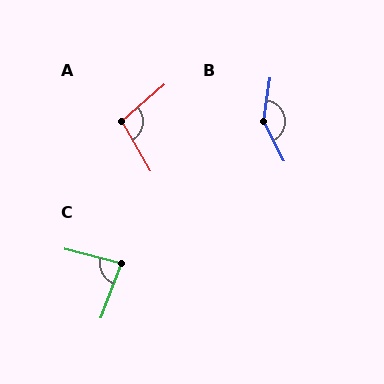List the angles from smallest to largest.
C (83°), A (101°), B (144°).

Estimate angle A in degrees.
Approximately 101 degrees.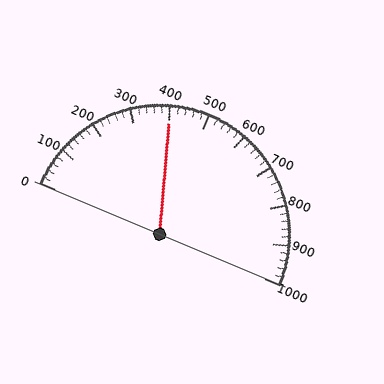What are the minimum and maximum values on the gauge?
The gauge ranges from 0 to 1000.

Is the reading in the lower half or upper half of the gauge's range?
The reading is in the lower half of the range (0 to 1000).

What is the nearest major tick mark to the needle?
The nearest major tick mark is 400.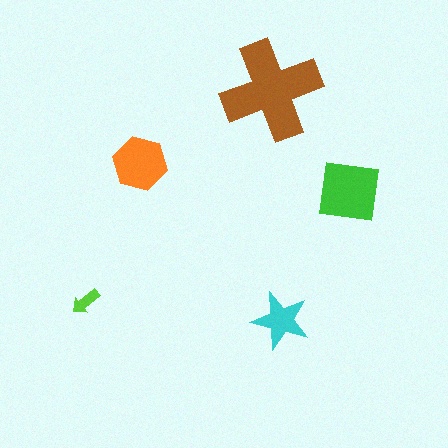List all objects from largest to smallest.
The brown cross, the green square, the orange hexagon, the cyan star, the lime arrow.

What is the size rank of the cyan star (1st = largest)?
4th.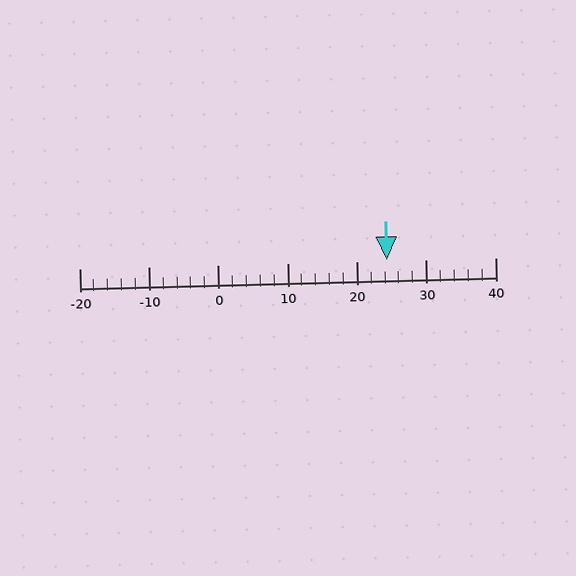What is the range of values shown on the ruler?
The ruler shows values from -20 to 40.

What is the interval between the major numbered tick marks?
The major tick marks are spaced 10 units apart.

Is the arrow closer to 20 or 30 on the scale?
The arrow is closer to 20.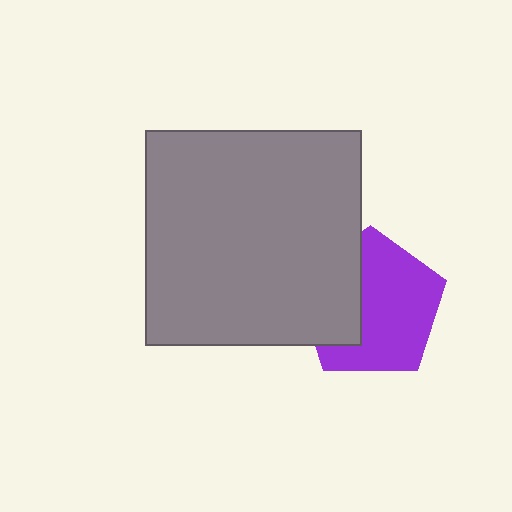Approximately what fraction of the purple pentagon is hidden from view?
Roughly 35% of the purple pentagon is hidden behind the gray square.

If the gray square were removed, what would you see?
You would see the complete purple pentagon.